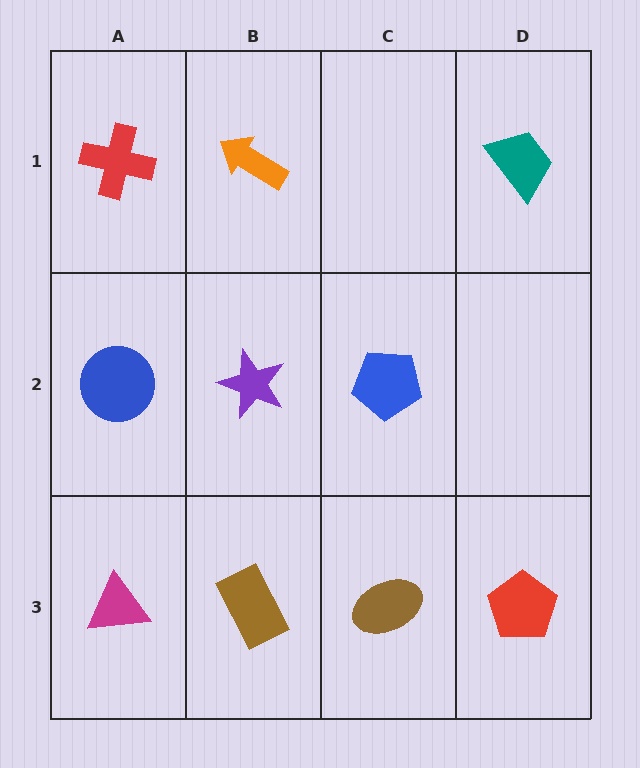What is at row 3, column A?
A magenta triangle.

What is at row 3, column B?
A brown rectangle.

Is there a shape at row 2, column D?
No, that cell is empty.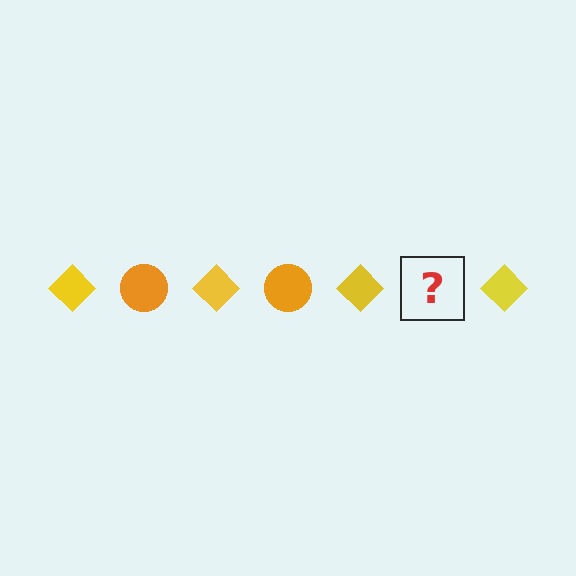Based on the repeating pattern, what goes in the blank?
The blank should be an orange circle.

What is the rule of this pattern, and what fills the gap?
The rule is that the pattern alternates between yellow diamond and orange circle. The gap should be filled with an orange circle.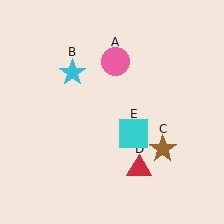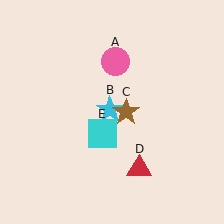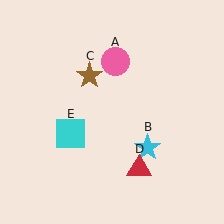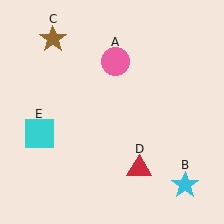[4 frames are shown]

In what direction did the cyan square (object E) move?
The cyan square (object E) moved left.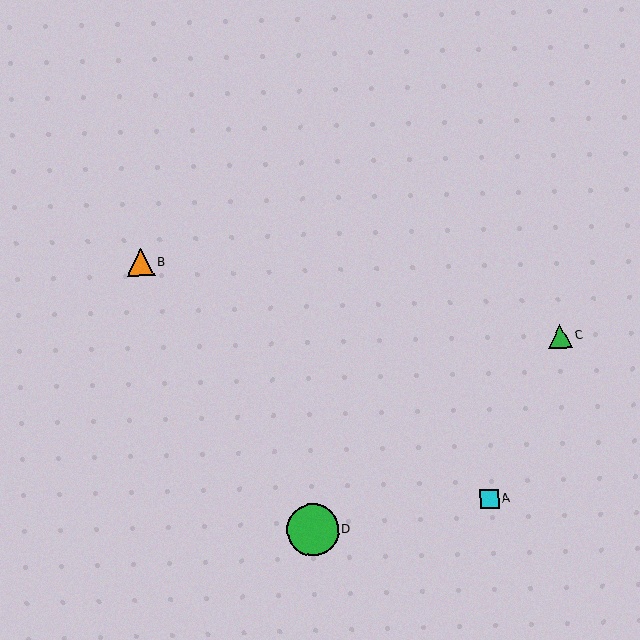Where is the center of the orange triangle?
The center of the orange triangle is at (141, 263).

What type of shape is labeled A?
Shape A is a cyan square.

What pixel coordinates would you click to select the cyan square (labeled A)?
Click at (489, 499) to select the cyan square A.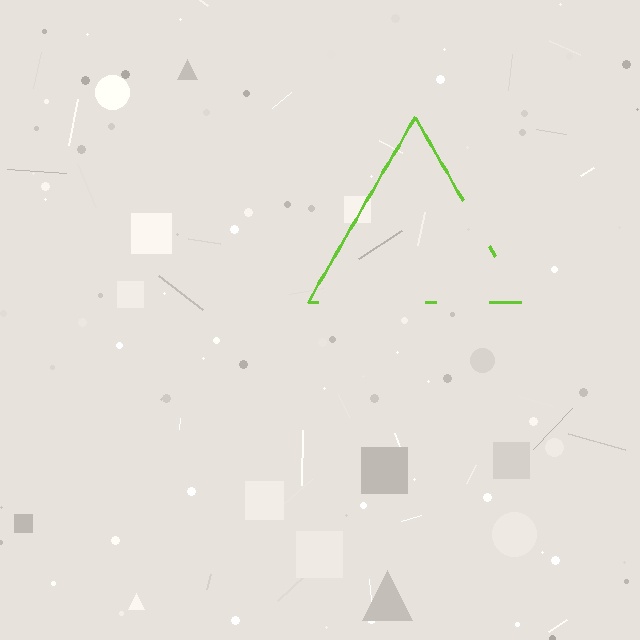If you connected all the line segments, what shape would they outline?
They would outline a triangle.